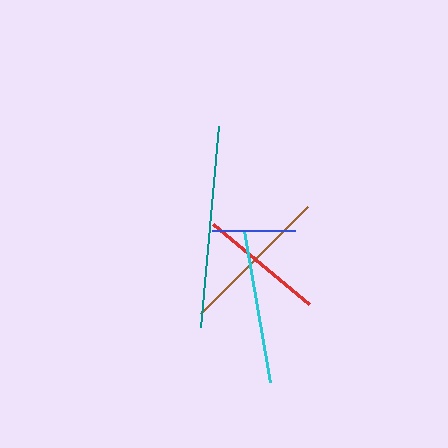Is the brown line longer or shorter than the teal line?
The teal line is longer than the brown line.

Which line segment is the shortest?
The blue line is the shortest at approximately 83 pixels.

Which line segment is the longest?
The teal line is the longest at approximately 202 pixels.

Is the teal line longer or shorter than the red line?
The teal line is longer than the red line.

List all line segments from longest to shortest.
From longest to shortest: teal, cyan, brown, red, blue.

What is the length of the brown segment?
The brown segment is approximately 151 pixels long.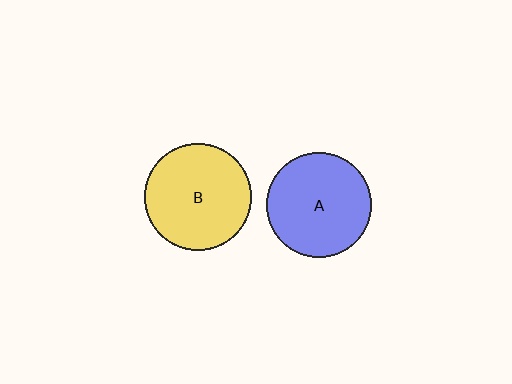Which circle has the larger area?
Circle B (yellow).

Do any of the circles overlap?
No, none of the circles overlap.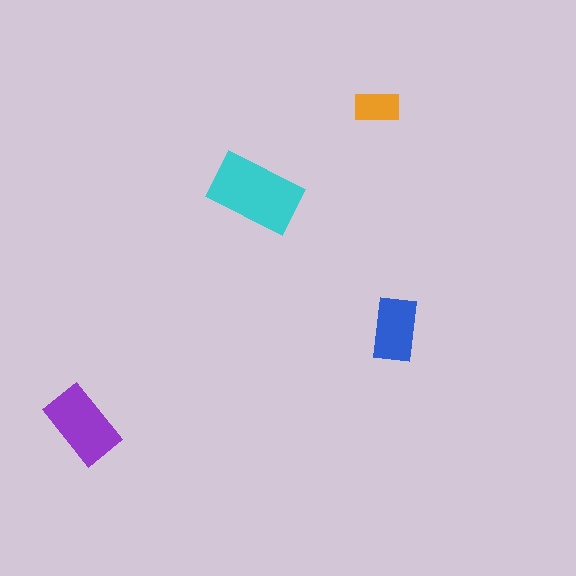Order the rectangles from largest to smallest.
the cyan one, the purple one, the blue one, the orange one.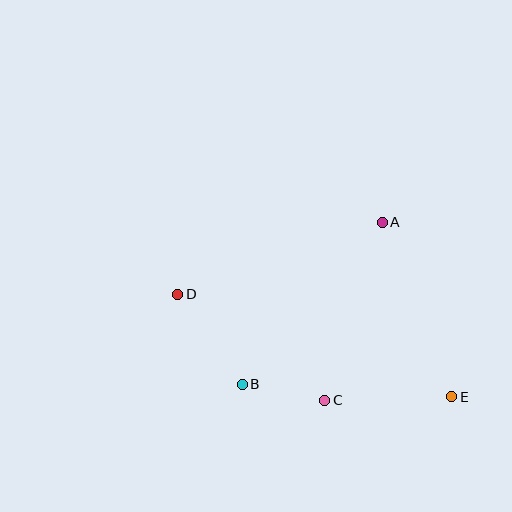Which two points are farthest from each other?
Points D and E are farthest from each other.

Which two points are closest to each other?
Points B and C are closest to each other.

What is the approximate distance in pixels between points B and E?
The distance between B and E is approximately 210 pixels.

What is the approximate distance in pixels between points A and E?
The distance between A and E is approximately 188 pixels.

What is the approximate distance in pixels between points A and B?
The distance between A and B is approximately 214 pixels.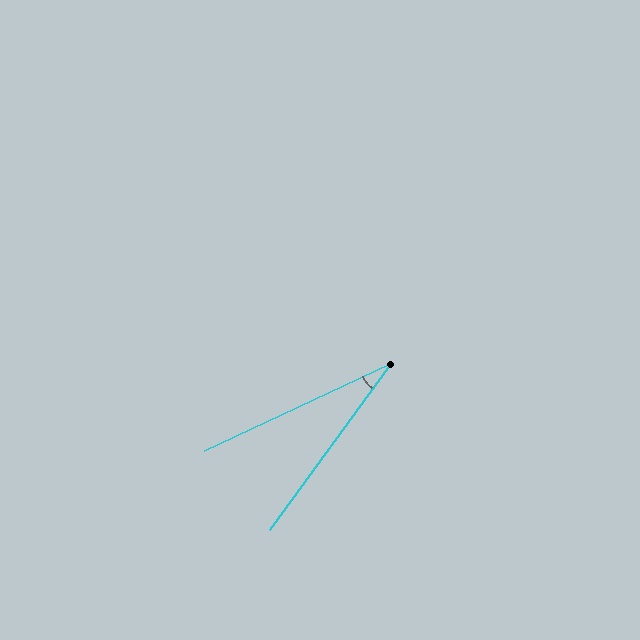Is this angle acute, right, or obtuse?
It is acute.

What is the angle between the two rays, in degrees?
Approximately 29 degrees.